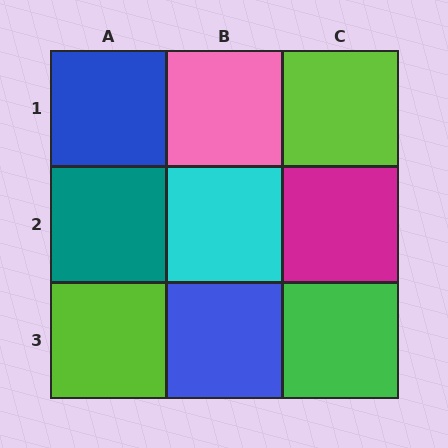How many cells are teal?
1 cell is teal.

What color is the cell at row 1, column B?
Pink.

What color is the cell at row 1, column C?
Lime.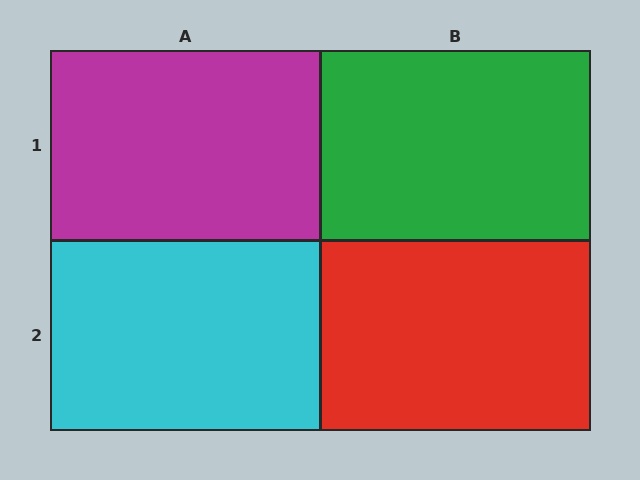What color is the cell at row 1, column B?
Green.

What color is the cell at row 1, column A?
Magenta.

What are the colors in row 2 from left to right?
Cyan, red.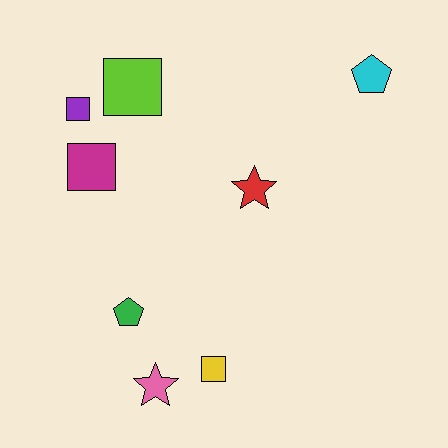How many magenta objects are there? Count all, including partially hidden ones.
There is 1 magenta object.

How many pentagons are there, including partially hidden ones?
There are 2 pentagons.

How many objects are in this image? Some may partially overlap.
There are 8 objects.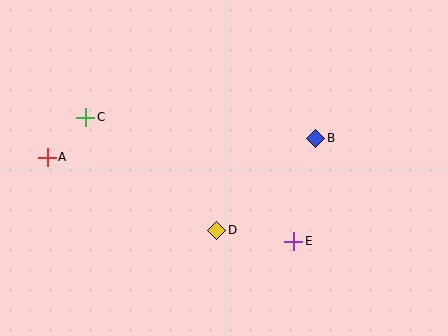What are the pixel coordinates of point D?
Point D is at (217, 230).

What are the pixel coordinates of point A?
Point A is at (47, 157).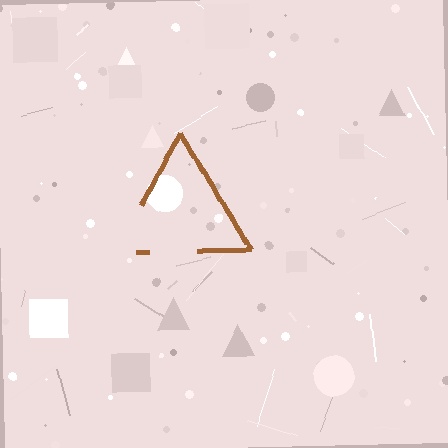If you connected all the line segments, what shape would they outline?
They would outline a triangle.